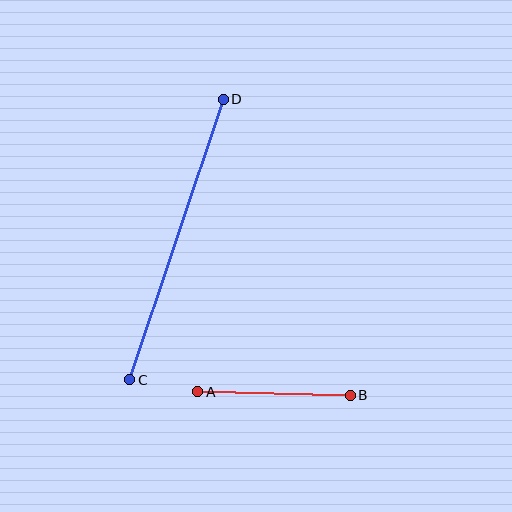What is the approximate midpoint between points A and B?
The midpoint is at approximately (274, 394) pixels.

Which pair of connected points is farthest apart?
Points C and D are farthest apart.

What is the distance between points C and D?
The distance is approximately 296 pixels.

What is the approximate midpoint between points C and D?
The midpoint is at approximately (176, 239) pixels.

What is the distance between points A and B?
The distance is approximately 153 pixels.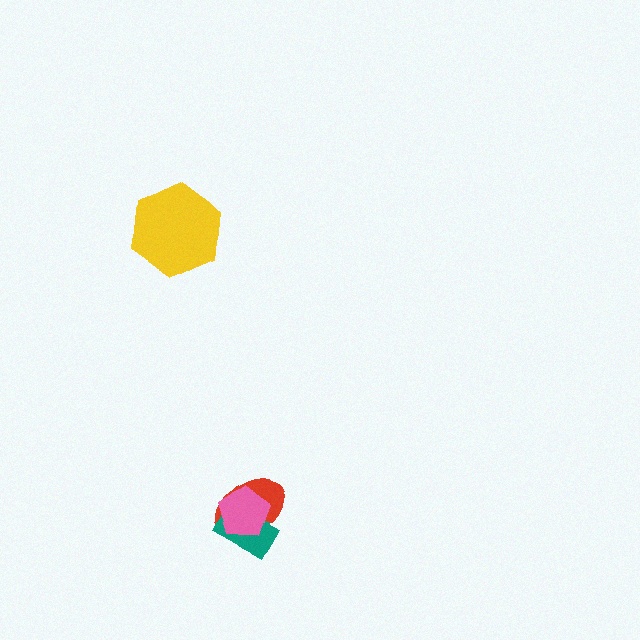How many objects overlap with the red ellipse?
2 objects overlap with the red ellipse.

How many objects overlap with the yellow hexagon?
0 objects overlap with the yellow hexagon.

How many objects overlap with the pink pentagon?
2 objects overlap with the pink pentagon.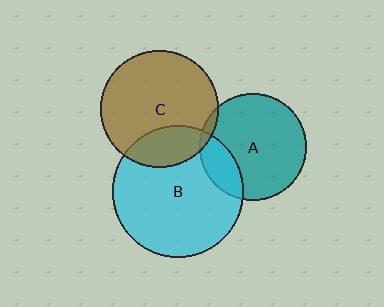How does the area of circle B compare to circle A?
Approximately 1.5 times.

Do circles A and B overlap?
Yes.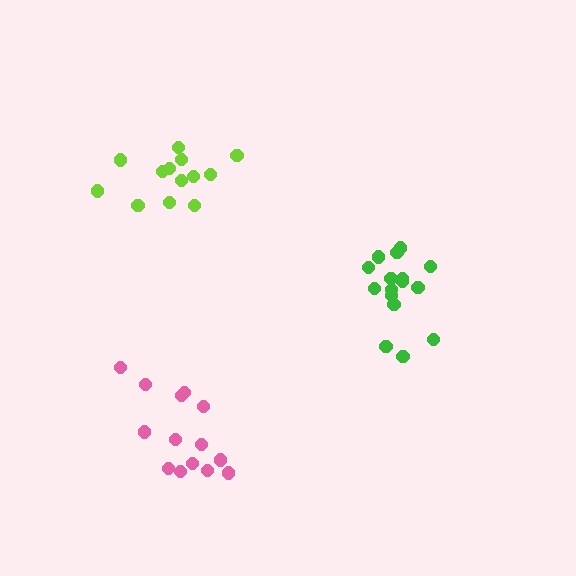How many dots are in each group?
Group 1: 16 dots, Group 2: 13 dots, Group 3: 14 dots (43 total).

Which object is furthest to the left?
The lime cluster is leftmost.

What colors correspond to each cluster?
The clusters are colored: green, lime, pink.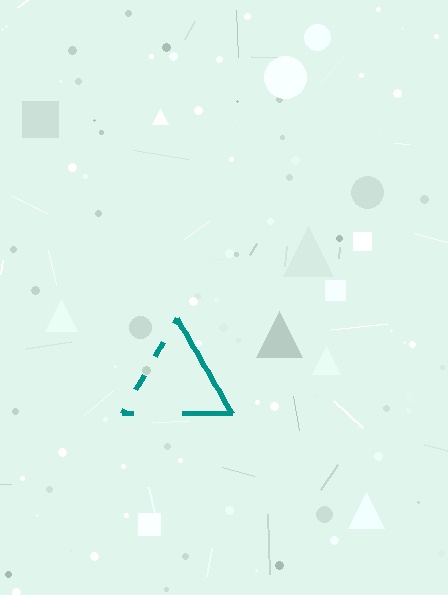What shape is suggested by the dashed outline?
The dashed outline suggests a triangle.